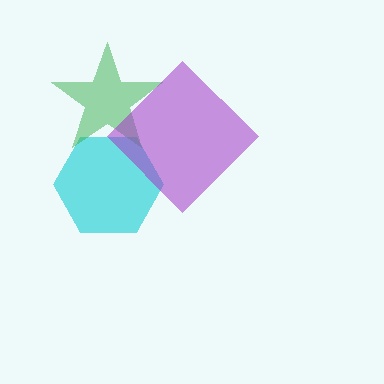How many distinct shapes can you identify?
There are 3 distinct shapes: a cyan hexagon, a green star, a purple diamond.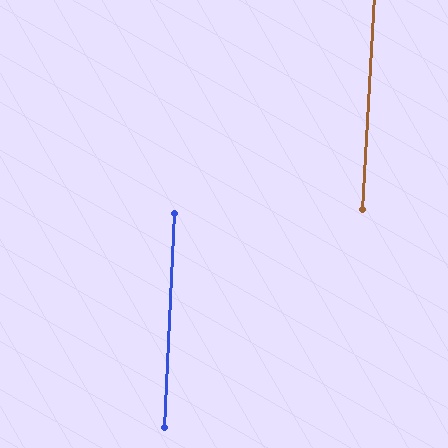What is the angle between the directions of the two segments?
Approximately 1 degree.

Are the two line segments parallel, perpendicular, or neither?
Parallel — their directions differ by only 0.6°.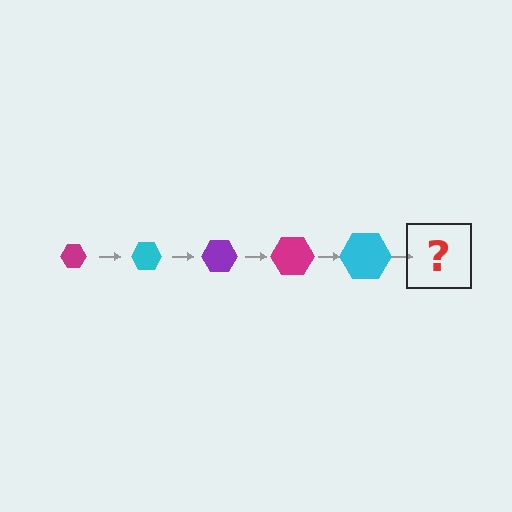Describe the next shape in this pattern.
It should be a purple hexagon, larger than the previous one.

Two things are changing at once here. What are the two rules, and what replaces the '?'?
The two rules are that the hexagon grows larger each step and the color cycles through magenta, cyan, and purple. The '?' should be a purple hexagon, larger than the previous one.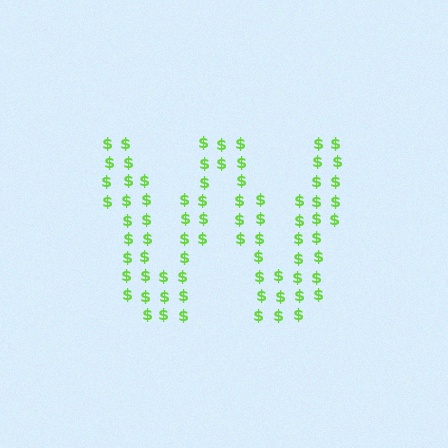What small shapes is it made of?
It is made of small dollar signs.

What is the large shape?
The large shape is the letter W.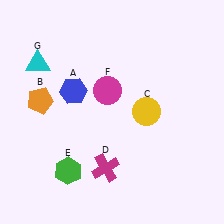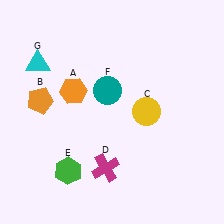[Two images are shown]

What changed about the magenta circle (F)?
In Image 1, F is magenta. In Image 2, it changed to teal.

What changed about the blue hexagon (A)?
In Image 1, A is blue. In Image 2, it changed to orange.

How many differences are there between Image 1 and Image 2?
There are 2 differences between the two images.